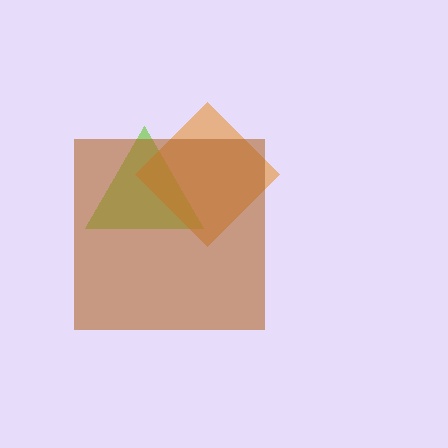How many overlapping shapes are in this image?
There are 3 overlapping shapes in the image.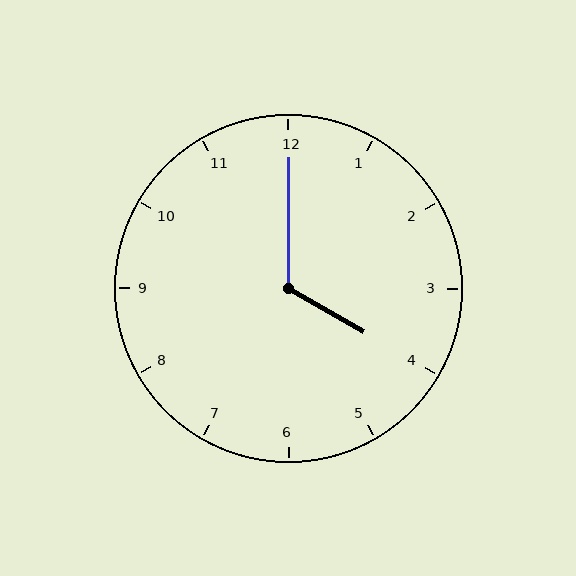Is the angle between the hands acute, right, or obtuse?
It is obtuse.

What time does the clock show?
4:00.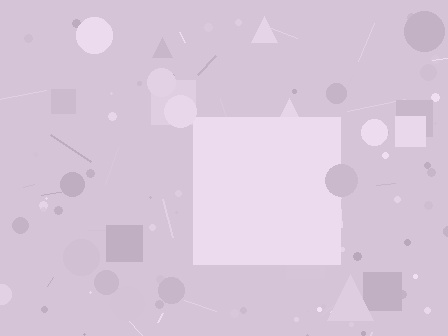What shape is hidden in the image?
A square is hidden in the image.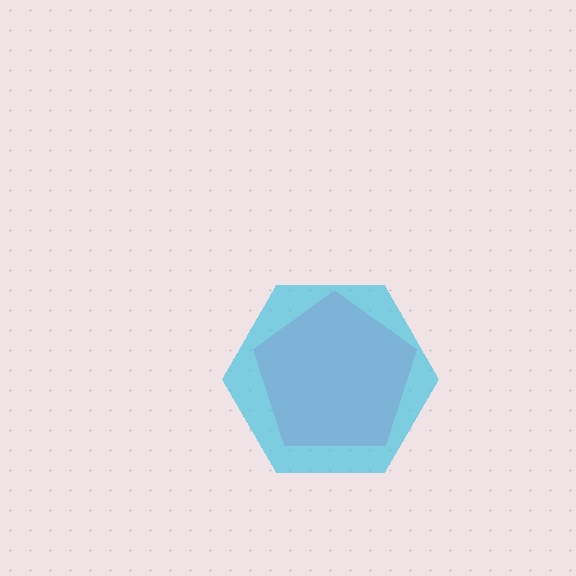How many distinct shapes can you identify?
There are 2 distinct shapes: a pink pentagon, a cyan hexagon.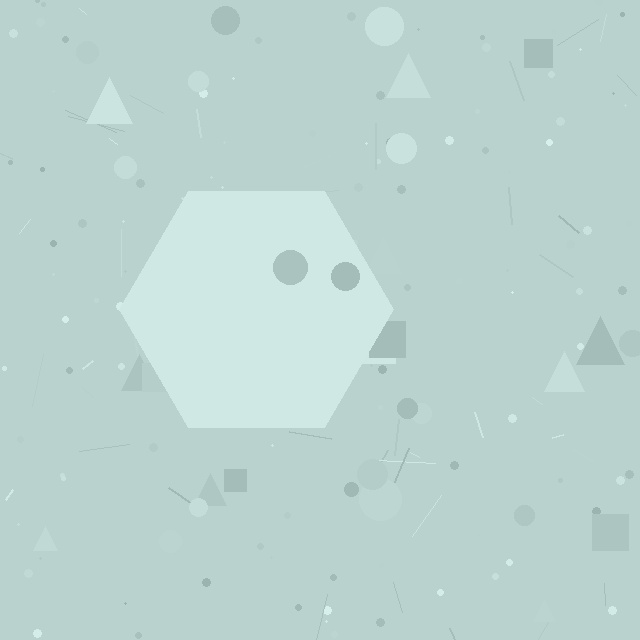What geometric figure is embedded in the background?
A hexagon is embedded in the background.